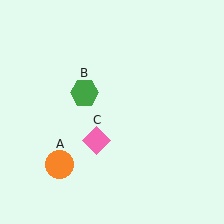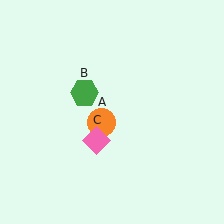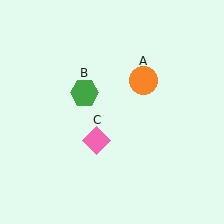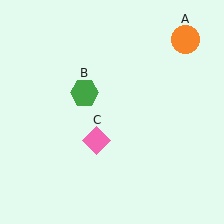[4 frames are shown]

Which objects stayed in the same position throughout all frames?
Green hexagon (object B) and pink diamond (object C) remained stationary.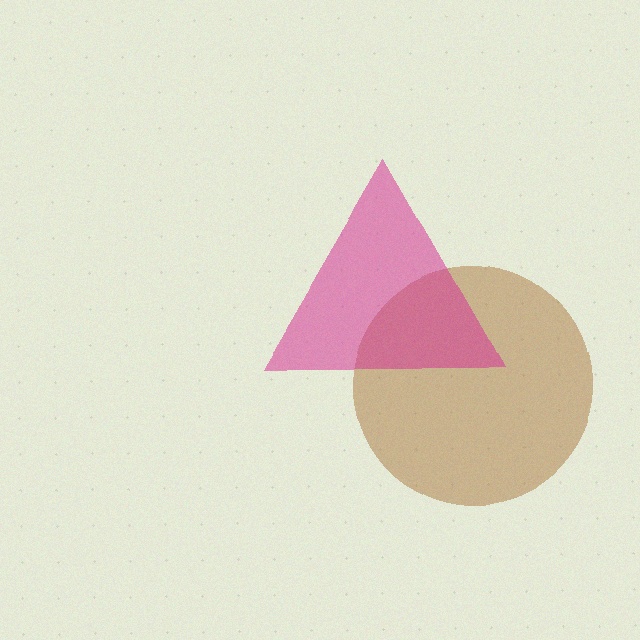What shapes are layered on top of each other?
The layered shapes are: a brown circle, a magenta triangle.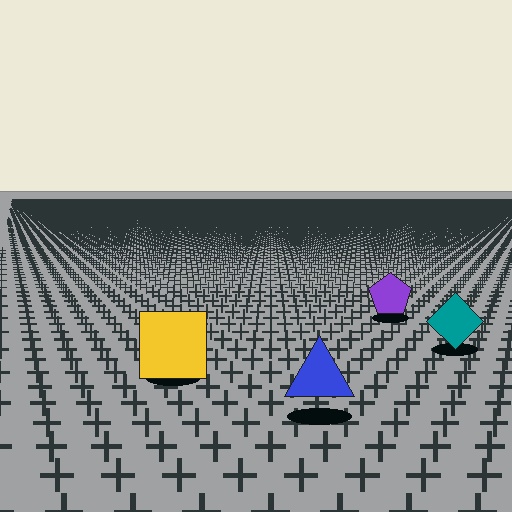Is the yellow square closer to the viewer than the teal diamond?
Yes. The yellow square is closer — you can tell from the texture gradient: the ground texture is coarser near it.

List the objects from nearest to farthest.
From nearest to farthest: the blue triangle, the yellow square, the teal diamond, the purple pentagon.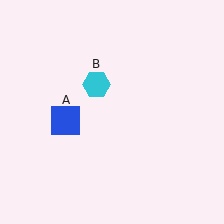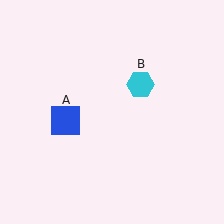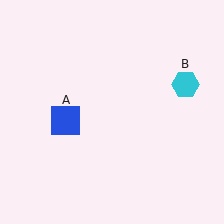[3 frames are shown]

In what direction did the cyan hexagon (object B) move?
The cyan hexagon (object B) moved right.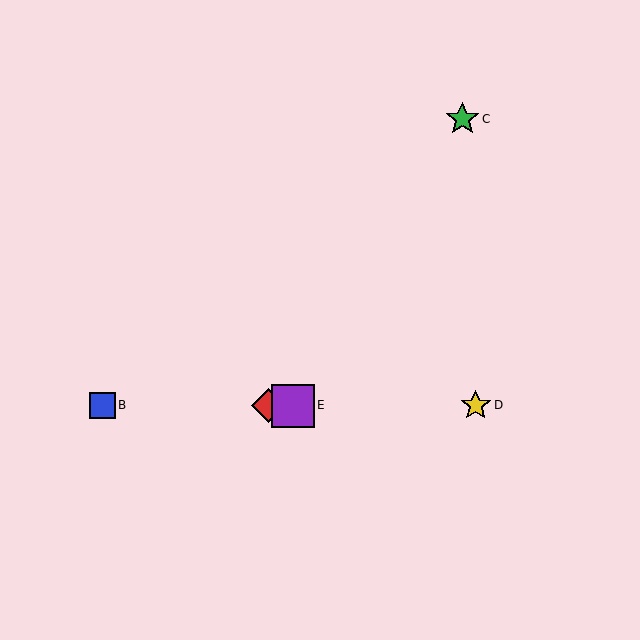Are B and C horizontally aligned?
No, B is at y≈406 and C is at y≈119.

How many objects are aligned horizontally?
4 objects (A, B, D, E) are aligned horizontally.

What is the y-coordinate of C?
Object C is at y≈119.